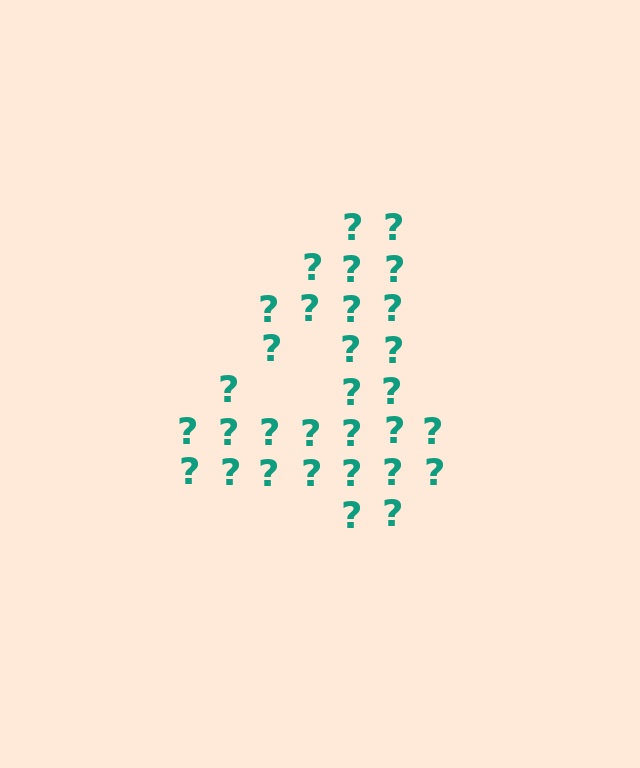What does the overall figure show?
The overall figure shows the digit 4.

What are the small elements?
The small elements are question marks.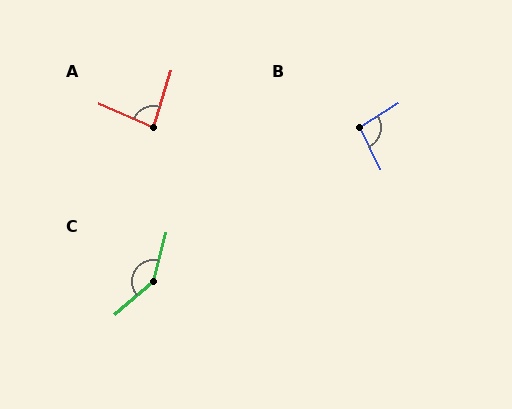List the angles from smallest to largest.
A (83°), B (96°), C (144°).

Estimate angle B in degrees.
Approximately 96 degrees.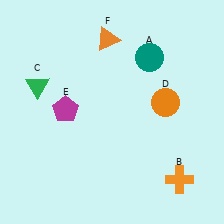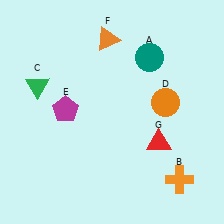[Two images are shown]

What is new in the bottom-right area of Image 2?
A red triangle (G) was added in the bottom-right area of Image 2.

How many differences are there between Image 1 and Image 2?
There is 1 difference between the two images.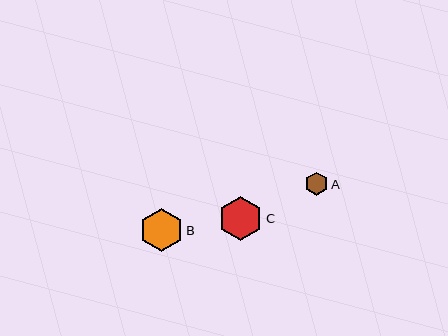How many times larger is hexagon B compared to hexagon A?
Hexagon B is approximately 1.9 times the size of hexagon A.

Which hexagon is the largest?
Hexagon C is the largest with a size of approximately 44 pixels.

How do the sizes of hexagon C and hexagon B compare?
Hexagon C and hexagon B are approximately the same size.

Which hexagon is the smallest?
Hexagon A is the smallest with a size of approximately 23 pixels.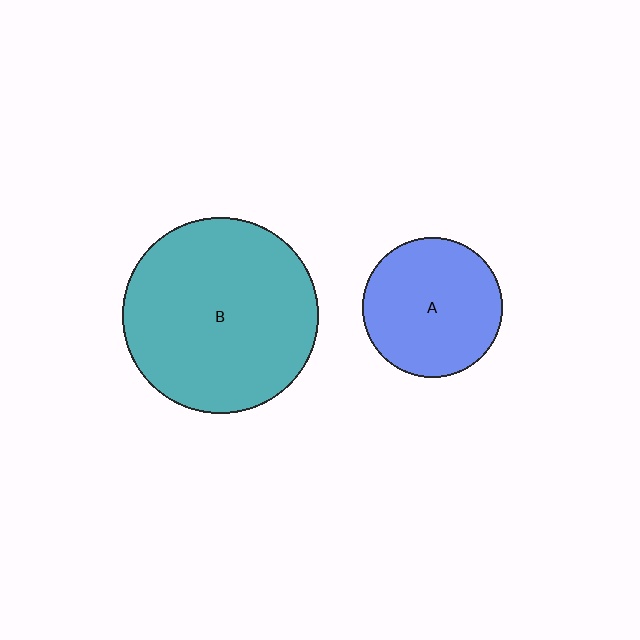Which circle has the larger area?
Circle B (teal).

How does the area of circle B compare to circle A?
Approximately 2.0 times.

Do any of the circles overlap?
No, none of the circles overlap.